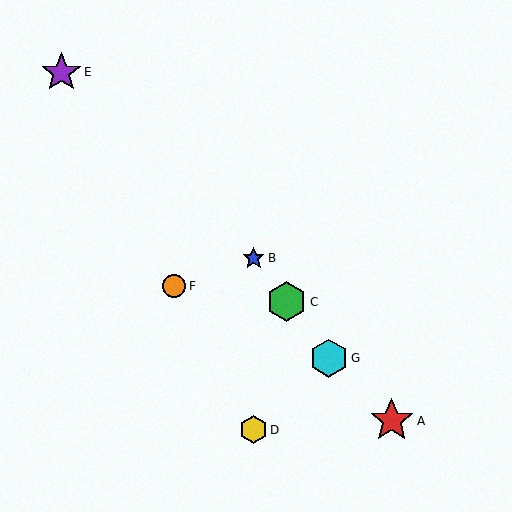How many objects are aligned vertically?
2 objects (B, D) are aligned vertically.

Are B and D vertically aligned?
Yes, both are at x≈254.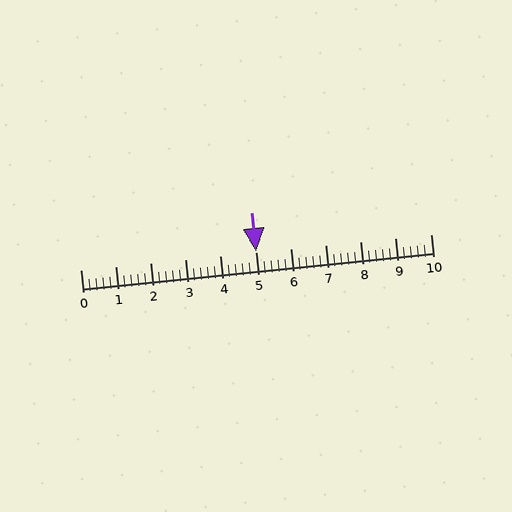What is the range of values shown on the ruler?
The ruler shows values from 0 to 10.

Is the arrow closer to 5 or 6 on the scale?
The arrow is closer to 5.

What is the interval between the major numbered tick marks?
The major tick marks are spaced 1 units apart.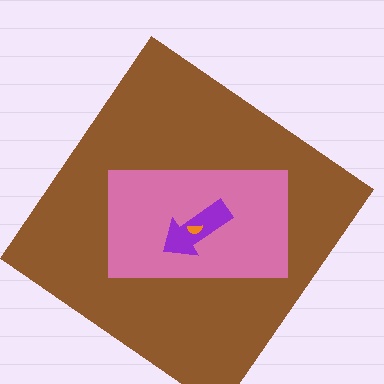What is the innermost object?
The orange semicircle.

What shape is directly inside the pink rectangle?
The purple arrow.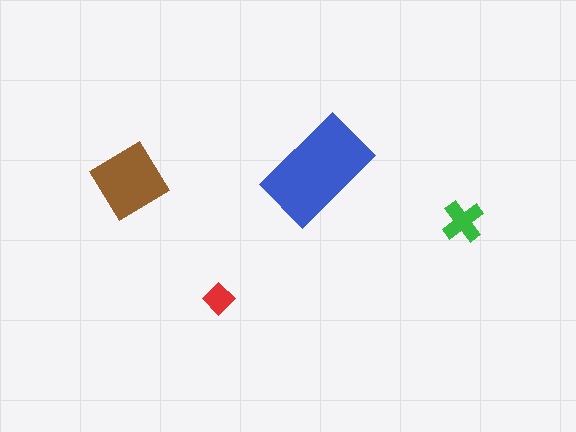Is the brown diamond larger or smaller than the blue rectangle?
Smaller.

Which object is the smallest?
The red diamond.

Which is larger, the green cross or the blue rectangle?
The blue rectangle.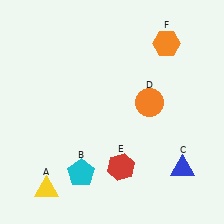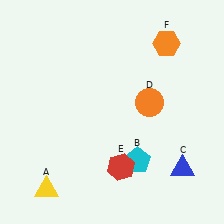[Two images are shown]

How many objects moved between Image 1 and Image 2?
1 object moved between the two images.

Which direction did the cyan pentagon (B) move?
The cyan pentagon (B) moved right.